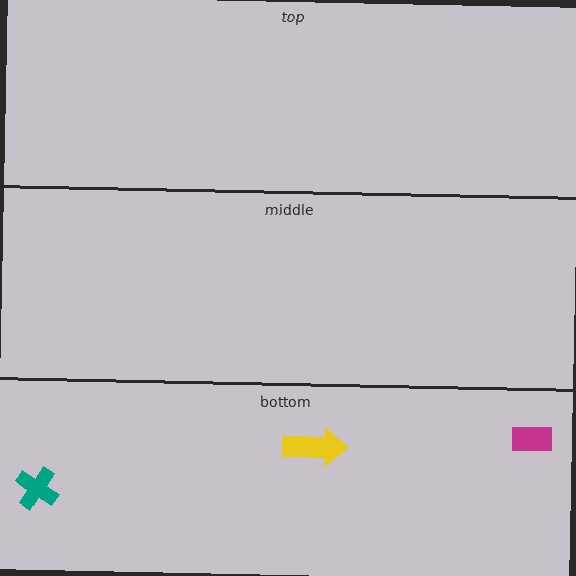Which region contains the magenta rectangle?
The bottom region.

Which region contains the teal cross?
The bottom region.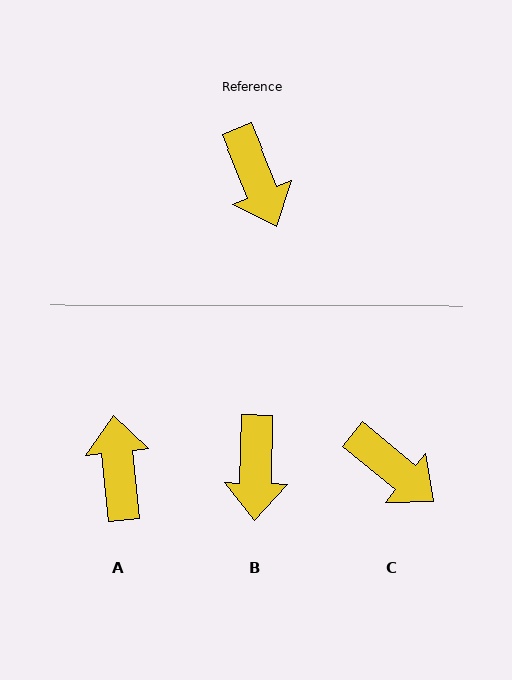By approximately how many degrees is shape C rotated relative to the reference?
Approximately 28 degrees counter-clockwise.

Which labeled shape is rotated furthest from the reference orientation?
A, about 163 degrees away.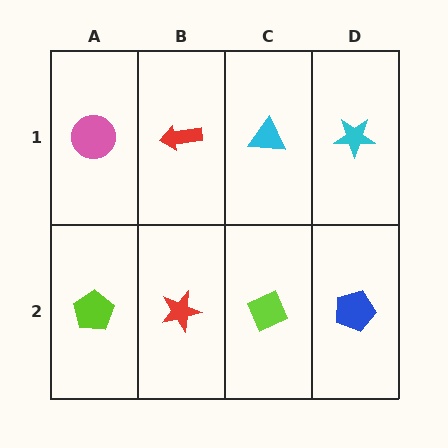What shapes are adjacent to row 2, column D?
A cyan star (row 1, column D), a lime diamond (row 2, column C).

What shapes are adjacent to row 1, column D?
A blue pentagon (row 2, column D), a cyan triangle (row 1, column C).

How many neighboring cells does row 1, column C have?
3.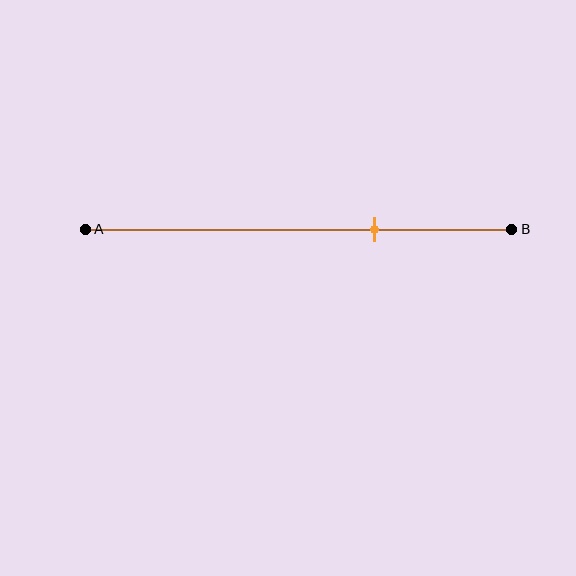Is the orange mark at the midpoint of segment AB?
No, the mark is at about 70% from A, not at the 50% midpoint.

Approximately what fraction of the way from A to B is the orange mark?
The orange mark is approximately 70% of the way from A to B.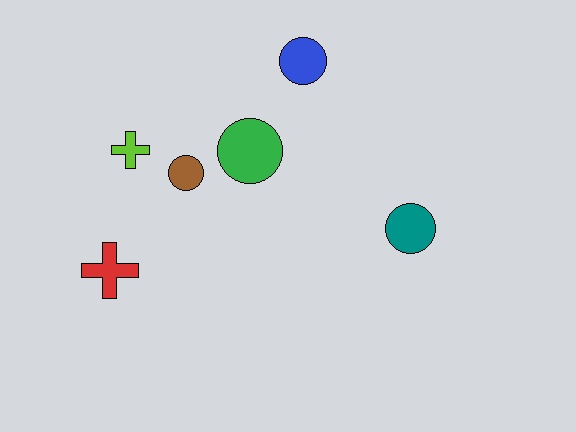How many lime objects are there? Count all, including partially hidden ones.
There is 1 lime object.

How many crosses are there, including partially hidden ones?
There are 2 crosses.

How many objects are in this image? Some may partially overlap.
There are 6 objects.